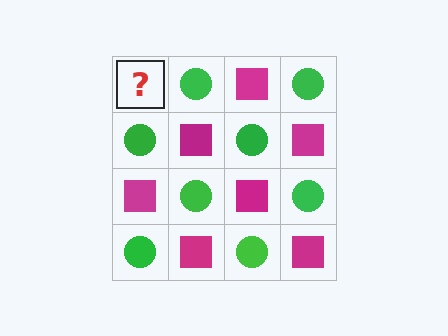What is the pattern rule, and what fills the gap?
The rule is that it alternates magenta square and green circle in a checkerboard pattern. The gap should be filled with a magenta square.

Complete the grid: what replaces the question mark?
The question mark should be replaced with a magenta square.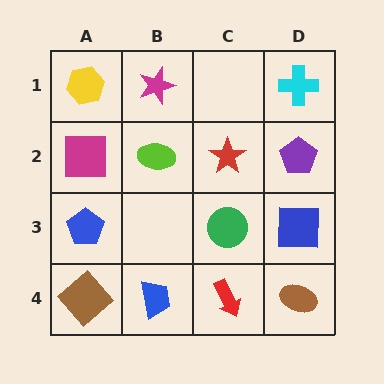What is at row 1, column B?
A magenta star.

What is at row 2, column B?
A lime ellipse.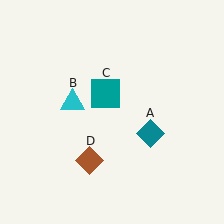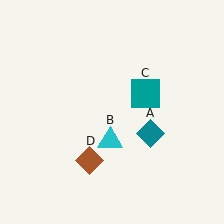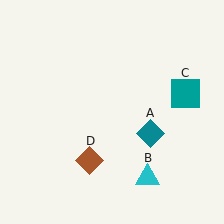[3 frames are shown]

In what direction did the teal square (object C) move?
The teal square (object C) moved right.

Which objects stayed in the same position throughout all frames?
Teal diamond (object A) and brown diamond (object D) remained stationary.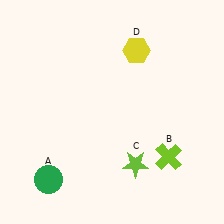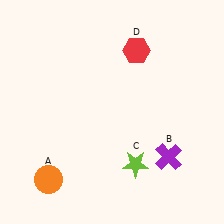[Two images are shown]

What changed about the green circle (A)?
In Image 1, A is green. In Image 2, it changed to orange.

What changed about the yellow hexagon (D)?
In Image 1, D is yellow. In Image 2, it changed to red.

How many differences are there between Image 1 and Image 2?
There are 3 differences between the two images.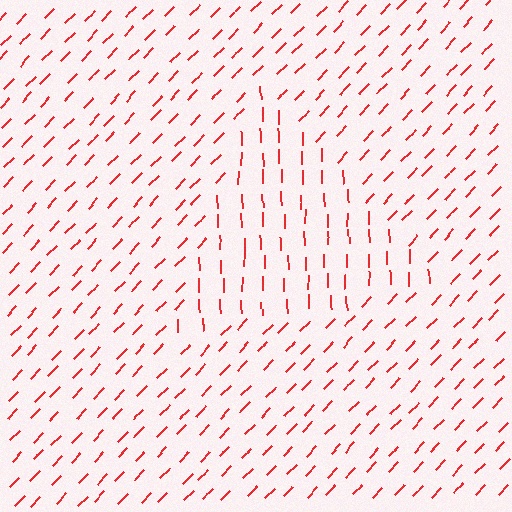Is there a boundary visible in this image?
Yes, there is a texture boundary formed by a change in line orientation.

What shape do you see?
I see a triangle.